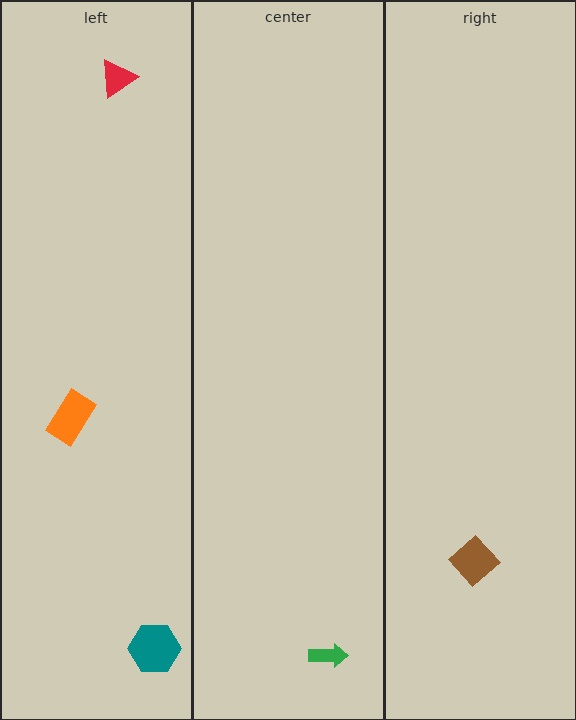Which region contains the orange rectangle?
The left region.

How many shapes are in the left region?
3.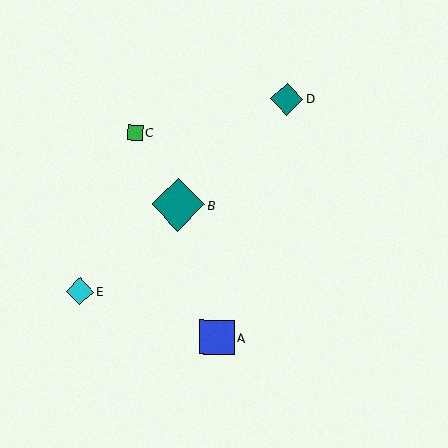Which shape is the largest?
The teal diamond (labeled B) is the largest.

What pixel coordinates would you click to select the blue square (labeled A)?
Click at (217, 338) to select the blue square A.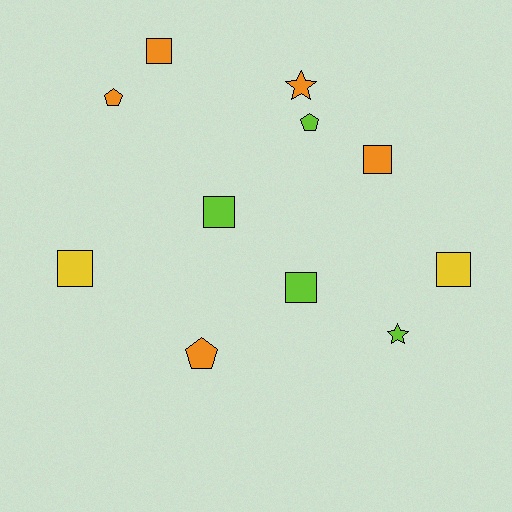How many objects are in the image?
There are 11 objects.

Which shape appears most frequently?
Square, with 6 objects.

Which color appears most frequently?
Orange, with 5 objects.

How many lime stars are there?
There is 1 lime star.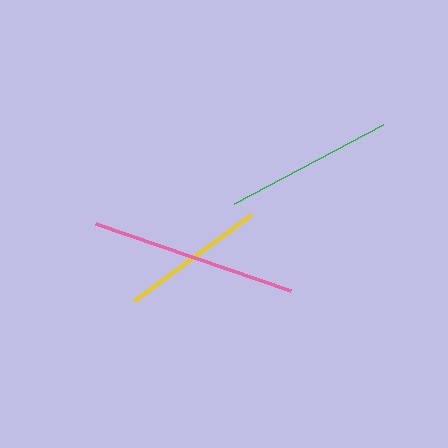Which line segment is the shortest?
The yellow line is the shortest at approximately 146 pixels.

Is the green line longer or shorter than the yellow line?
The green line is longer than the yellow line.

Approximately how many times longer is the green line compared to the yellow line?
The green line is approximately 1.2 times the length of the yellow line.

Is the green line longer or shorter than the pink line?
The pink line is longer than the green line.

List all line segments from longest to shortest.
From longest to shortest: pink, green, yellow.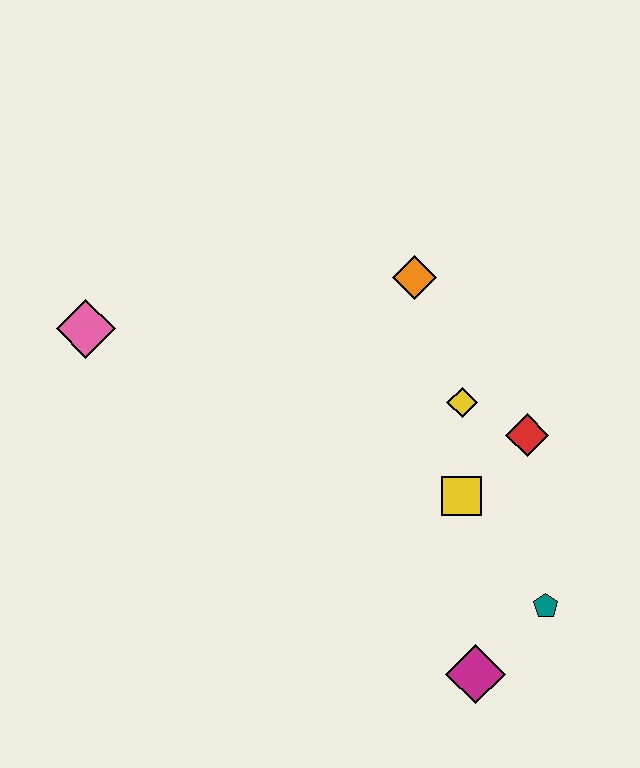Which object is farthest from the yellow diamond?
The pink diamond is farthest from the yellow diamond.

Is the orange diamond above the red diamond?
Yes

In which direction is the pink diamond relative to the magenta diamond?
The pink diamond is to the left of the magenta diamond.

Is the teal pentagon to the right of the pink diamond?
Yes